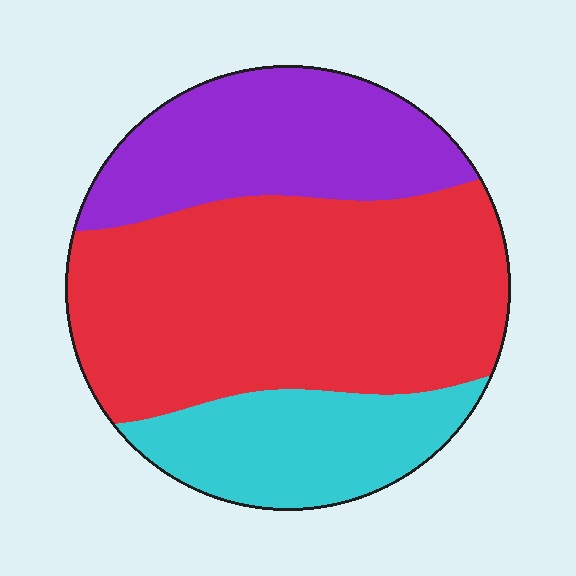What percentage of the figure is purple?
Purple takes up about one quarter (1/4) of the figure.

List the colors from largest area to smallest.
From largest to smallest: red, purple, cyan.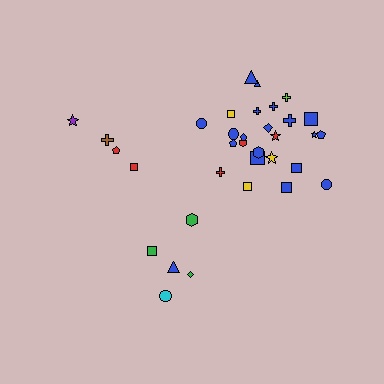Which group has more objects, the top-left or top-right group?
The top-right group.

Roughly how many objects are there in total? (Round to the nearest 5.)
Roughly 35 objects in total.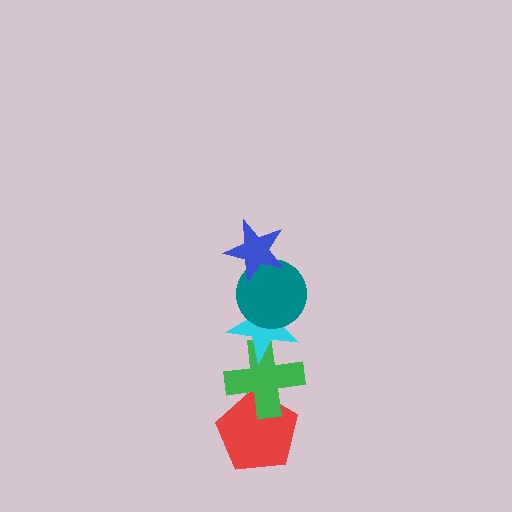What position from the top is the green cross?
The green cross is 4th from the top.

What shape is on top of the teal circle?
The blue star is on top of the teal circle.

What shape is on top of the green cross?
The cyan star is on top of the green cross.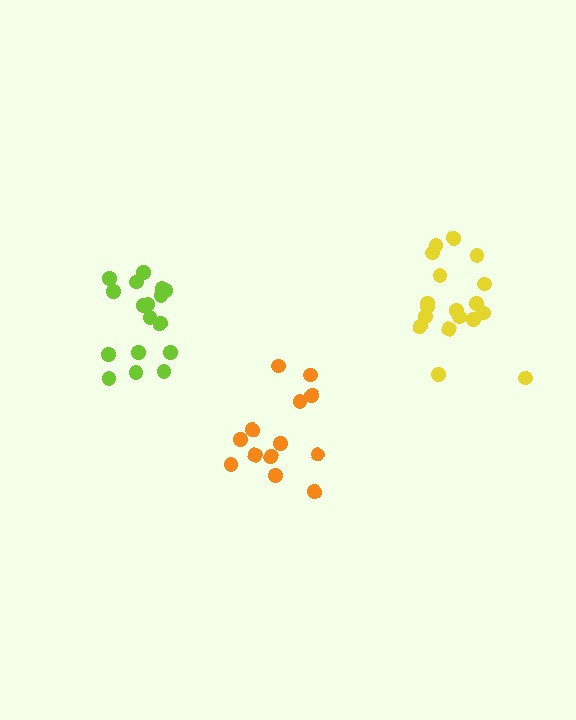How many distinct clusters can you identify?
There are 3 distinct clusters.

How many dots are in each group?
Group 1: 18 dots, Group 2: 18 dots, Group 3: 13 dots (49 total).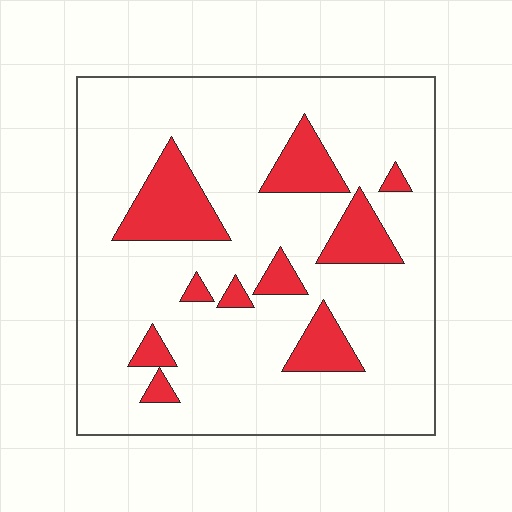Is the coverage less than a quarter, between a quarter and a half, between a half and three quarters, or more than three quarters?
Less than a quarter.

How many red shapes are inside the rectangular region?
10.